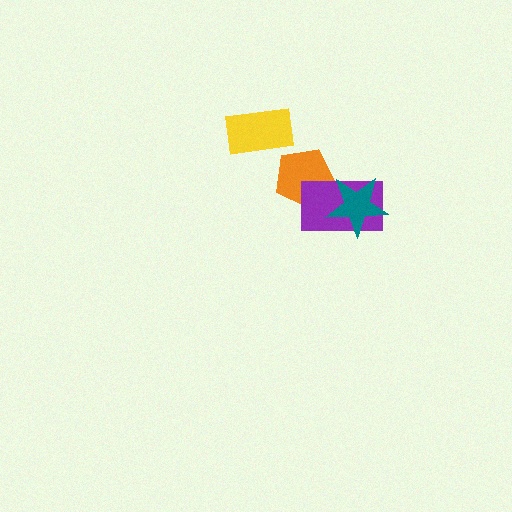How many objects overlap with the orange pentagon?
1 object overlaps with the orange pentagon.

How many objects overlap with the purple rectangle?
2 objects overlap with the purple rectangle.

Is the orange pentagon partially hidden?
Yes, it is partially covered by another shape.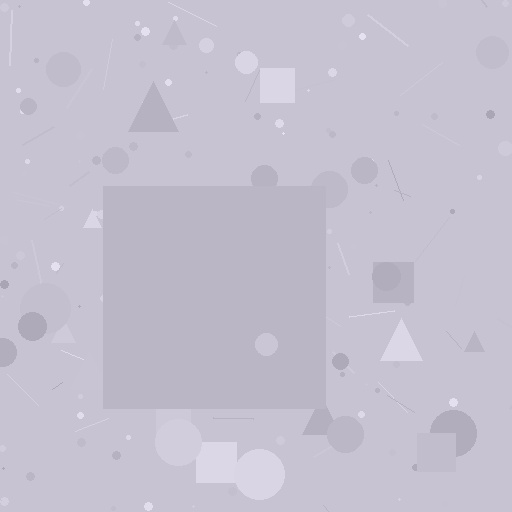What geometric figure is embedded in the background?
A square is embedded in the background.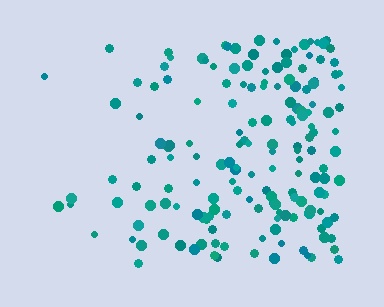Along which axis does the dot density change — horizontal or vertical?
Horizontal.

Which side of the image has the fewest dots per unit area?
The left.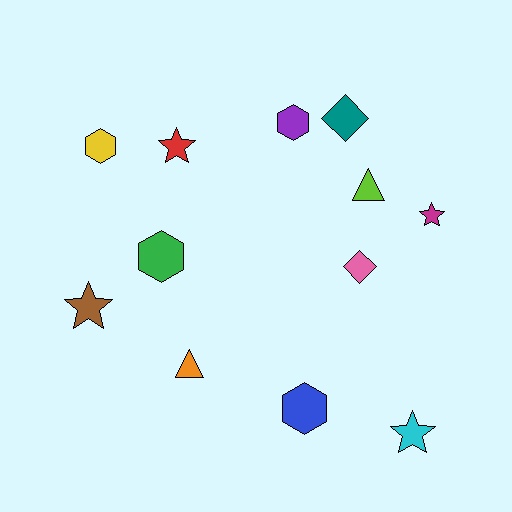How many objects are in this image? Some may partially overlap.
There are 12 objects.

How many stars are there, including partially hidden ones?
There are 4 stars.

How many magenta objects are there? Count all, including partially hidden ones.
There is 1 magenta object.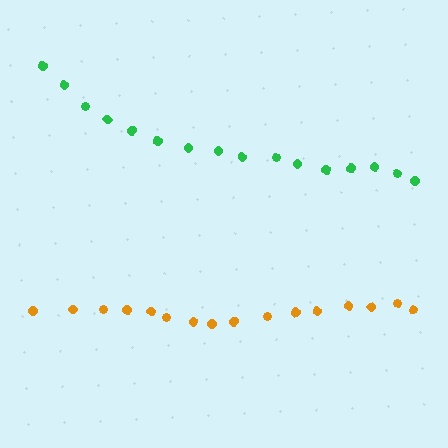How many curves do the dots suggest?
There are 2 distinct paths.